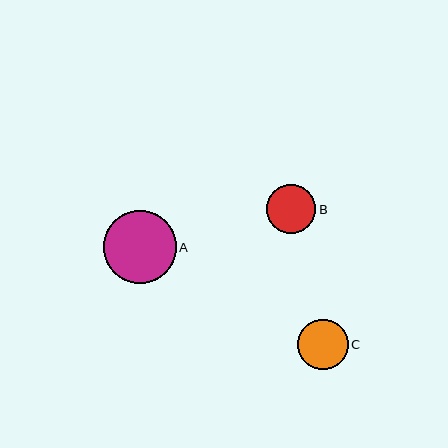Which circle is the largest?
Circle A is the largest with a size of approximately 73 pixels.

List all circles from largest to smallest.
From largest to smallest: A, C, B.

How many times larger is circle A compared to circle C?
Circle A is approximately 1.5 times the size of circle C.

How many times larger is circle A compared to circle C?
Circle A is approximately 1.5 times the size of circle C.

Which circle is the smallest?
Circle B is the smallest with a size of approximately 49 pixels.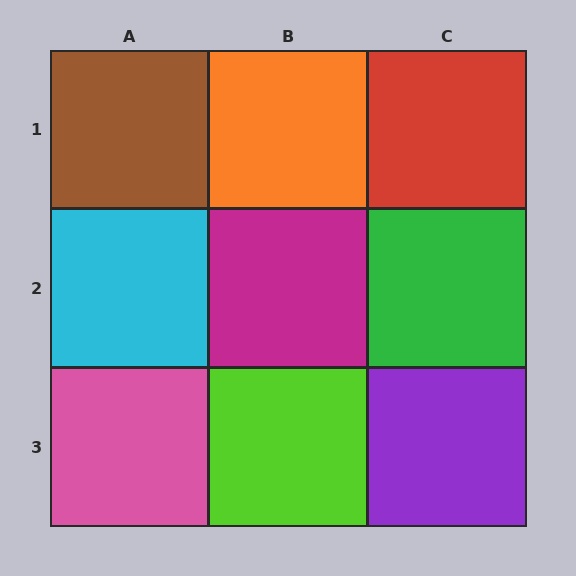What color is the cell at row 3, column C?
Purple.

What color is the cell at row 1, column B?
Orange.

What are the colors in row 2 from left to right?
Cyan, magenta, green.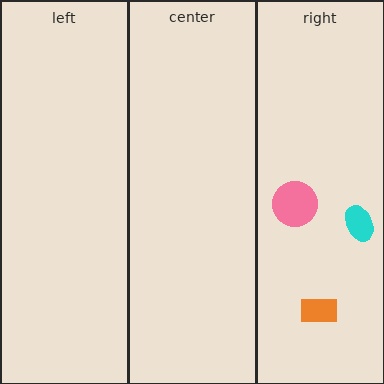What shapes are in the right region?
The cyan ellipse, the orange rectangle, the pink circle.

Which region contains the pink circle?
The right region.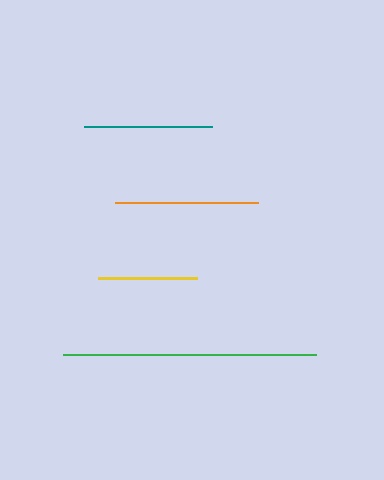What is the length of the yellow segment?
The yellow segment is approximately 99 pixels long.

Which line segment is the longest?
The green line is the longest at approximately 253 pixels.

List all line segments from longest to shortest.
From longest to shortest: green, orange, teal, yellow.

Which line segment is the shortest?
The yellow line is the shortest at approximately 99 pixels.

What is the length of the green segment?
The green segment is approximately 253 pixels long.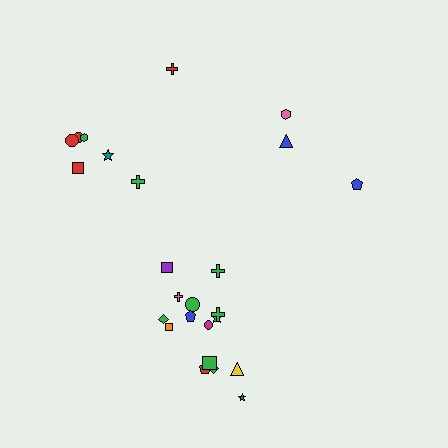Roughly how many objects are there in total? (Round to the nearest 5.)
Roughly 25 objects in total.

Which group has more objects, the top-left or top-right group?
The top-left group.